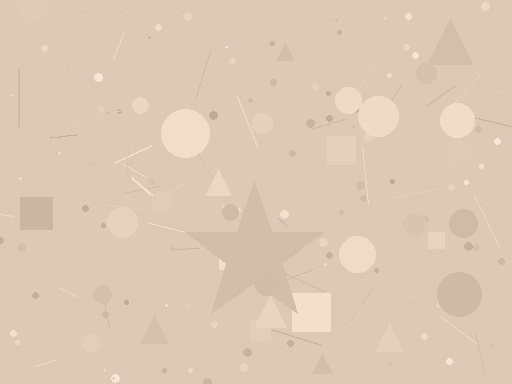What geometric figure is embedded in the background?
A star is embedded in the background.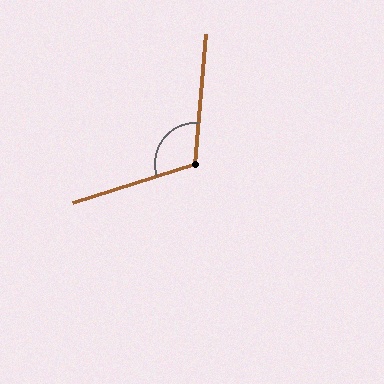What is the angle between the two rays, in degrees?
Approximately 113 degrees.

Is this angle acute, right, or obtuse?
It is obtuse.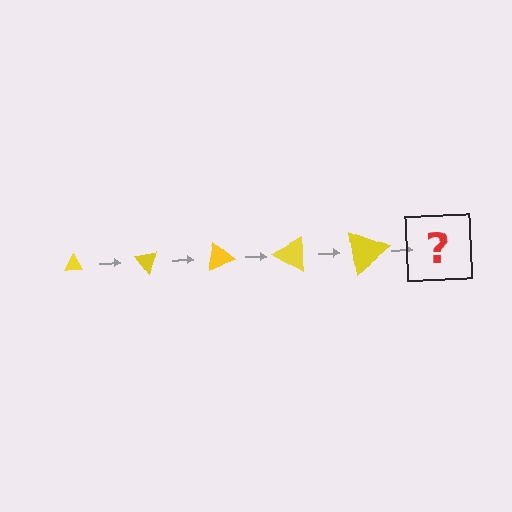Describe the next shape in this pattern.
It should be a triangle, larger than the previous one and rotated 250 degrees from the start.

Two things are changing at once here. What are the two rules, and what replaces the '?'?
The two rules are that the triangle grows larger each step and it rotates 50 degrees each step. The '?' should be a triangle, larger than the previous one and rotated 250 degrees from the start.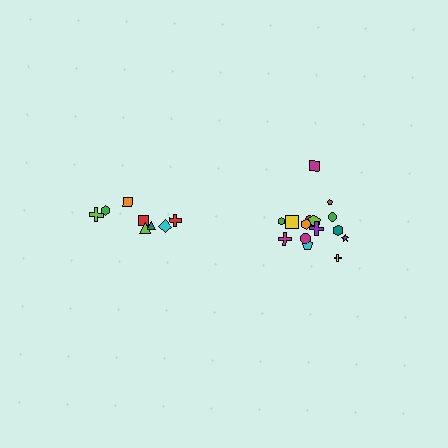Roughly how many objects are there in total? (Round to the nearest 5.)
Roughly 25 objects in total.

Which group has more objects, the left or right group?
The right group.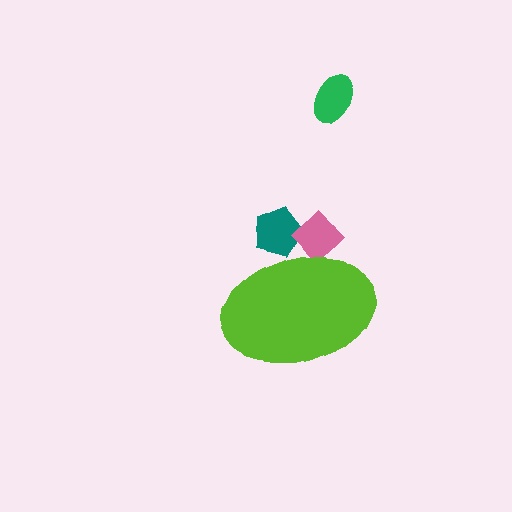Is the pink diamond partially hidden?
Yes, the pink diamond is partially hidden behind the lime ellipse.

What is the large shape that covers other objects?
A lime ellipse.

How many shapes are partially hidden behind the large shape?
2 shapes are partially hidden.